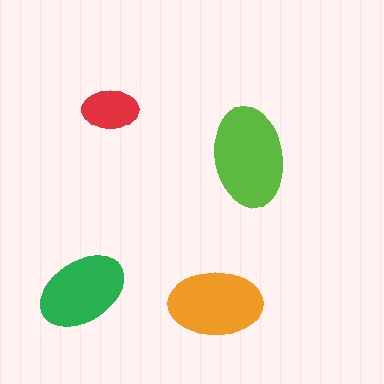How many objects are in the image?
There are 4 objects in the image.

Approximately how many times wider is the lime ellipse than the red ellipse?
About 2 times wider.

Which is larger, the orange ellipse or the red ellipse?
The orange one.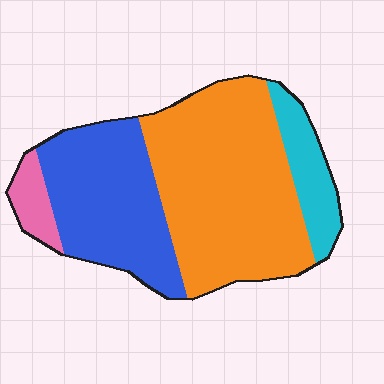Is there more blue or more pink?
Blue.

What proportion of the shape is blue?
Blue covers around 30% of the shape.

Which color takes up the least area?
Pink, at roughly 5%.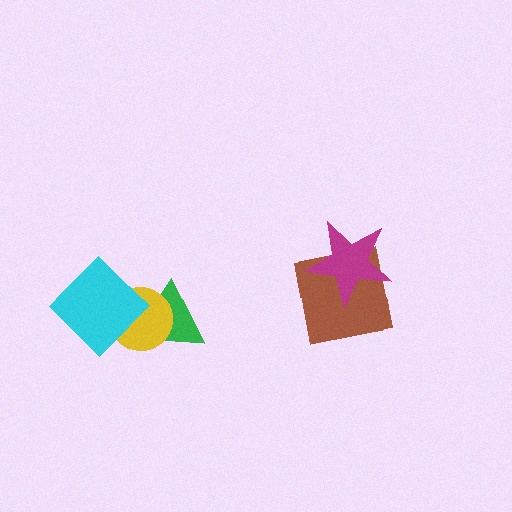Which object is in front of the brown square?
The magenta star is in front of the brown square.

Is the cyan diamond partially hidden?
No, no other shape covers it.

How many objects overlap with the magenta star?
1 object overlaps with the magenta star.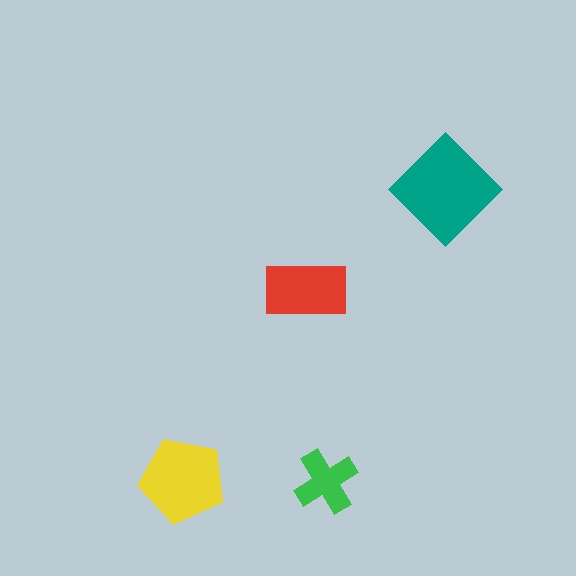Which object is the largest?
The teal diamond.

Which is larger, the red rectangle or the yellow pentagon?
The yellow pentagon.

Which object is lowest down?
The green cross is bottommost.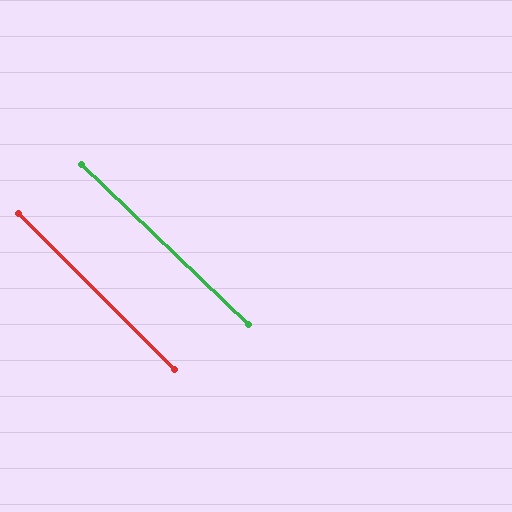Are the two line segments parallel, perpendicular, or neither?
Parallel — their directions differ by only 1.5°.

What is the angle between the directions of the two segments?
Approximately 1 degree.